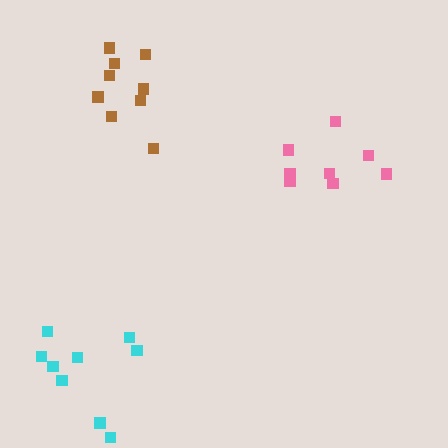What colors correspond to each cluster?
The clusters are colored: brown, pink, cyan.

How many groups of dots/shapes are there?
There are 3 groups.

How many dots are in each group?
Group 1: 9 dots, Group 2: 8 dots, Group 3: 9 dots (26 total).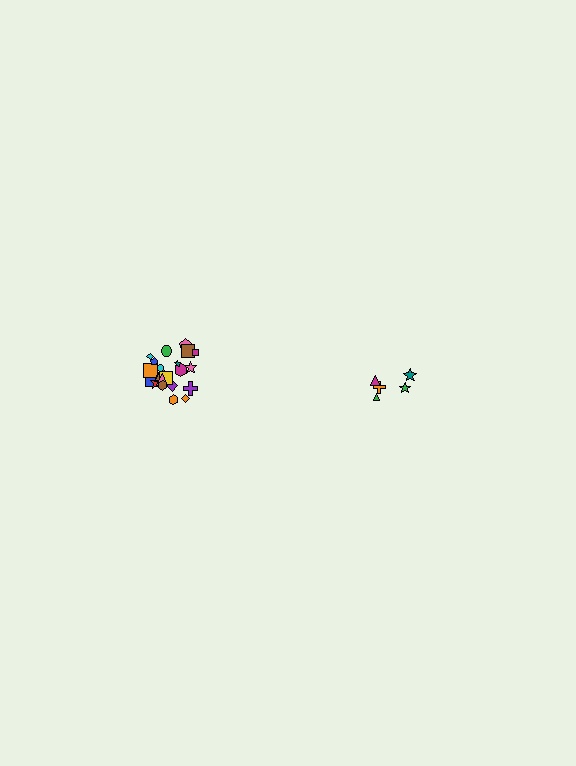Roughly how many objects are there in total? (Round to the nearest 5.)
Roughly 25 objects in total.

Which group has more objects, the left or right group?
The left group.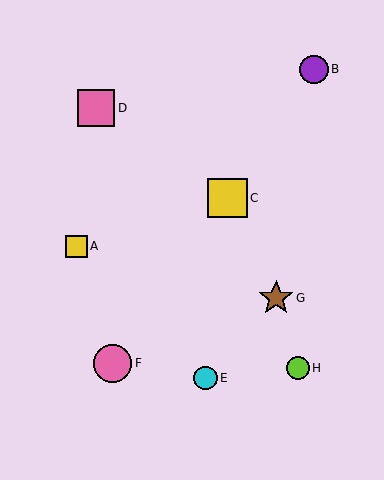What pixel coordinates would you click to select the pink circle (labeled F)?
Click at (112, 363) to select the pink circle F.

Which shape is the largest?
The yellow square (labeled C) is the largest.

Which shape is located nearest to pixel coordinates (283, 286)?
The brown star (labeled G) at (276, 298) is nearest to that location.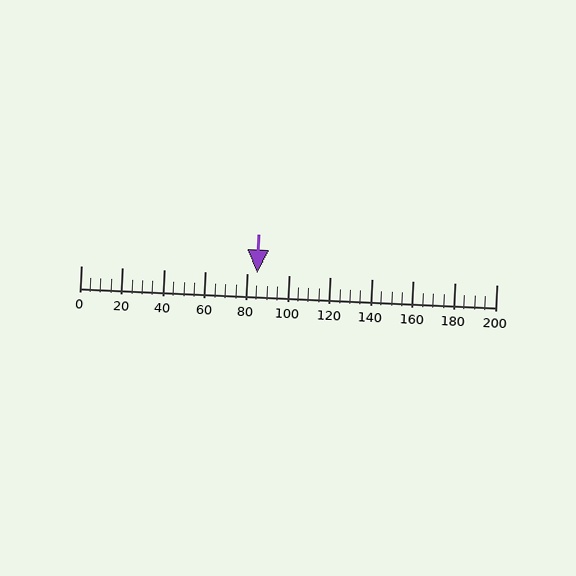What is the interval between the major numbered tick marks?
The major tick marks are spaced 20 units apart.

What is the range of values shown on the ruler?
The ruler shows values from 0 to 200.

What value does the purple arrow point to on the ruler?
The purple arrow points to approximately 85.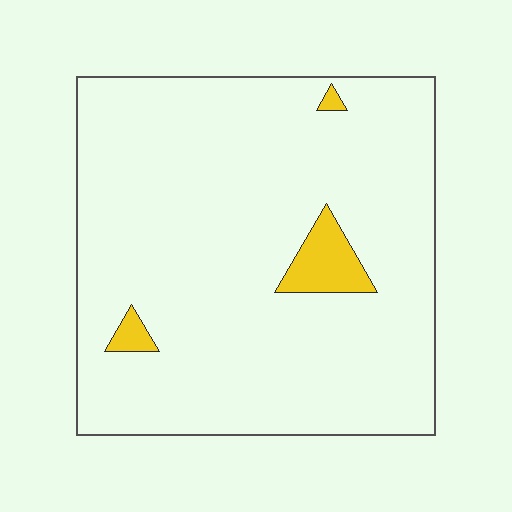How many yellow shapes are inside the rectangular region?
3.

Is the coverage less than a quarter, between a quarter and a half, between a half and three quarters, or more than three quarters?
Less than a quarter.